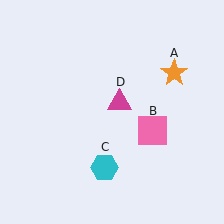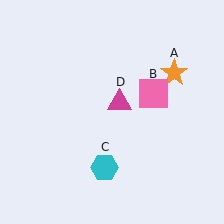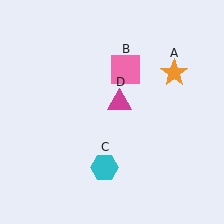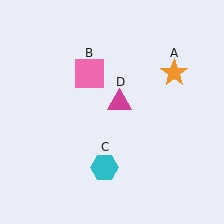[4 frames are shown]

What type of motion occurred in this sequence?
The pink square (object B) rotated counterclockwise around the center of the scene.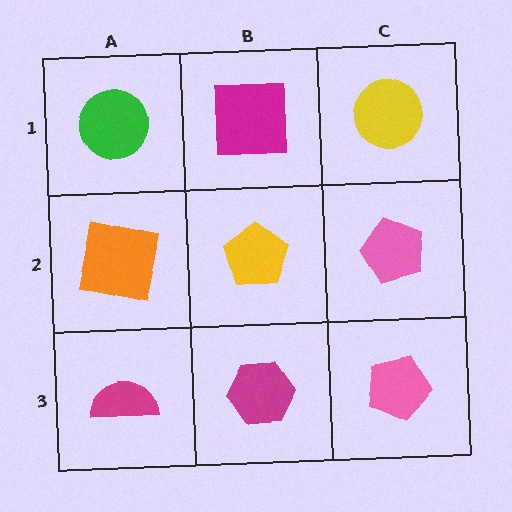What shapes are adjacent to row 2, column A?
A green circle (row 1, column A), a magenta semicircle (row 3, column A), a yellow pentagon (row 2, column B).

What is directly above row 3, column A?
An orange square.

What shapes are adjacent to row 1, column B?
A yellow pentagon (row 2, column B), a green circle (row 1, column A), a yellow circle (row 1, column C).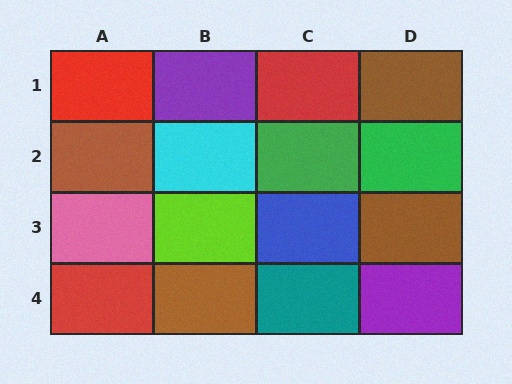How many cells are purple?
2 cells are purple.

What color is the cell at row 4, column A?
Red.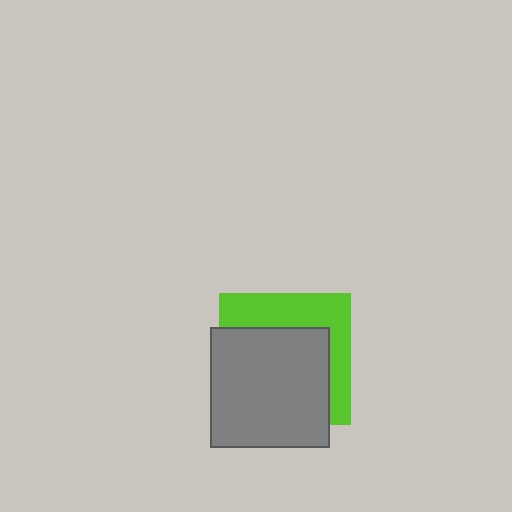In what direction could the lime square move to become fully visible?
The lime square could move toward the upper-right. That would shift it out from behind the gray square entirely.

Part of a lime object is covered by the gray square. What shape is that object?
It is a square.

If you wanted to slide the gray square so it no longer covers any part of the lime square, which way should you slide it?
Slide it toward the lower-left — that is the most direct way to separate the two shapes.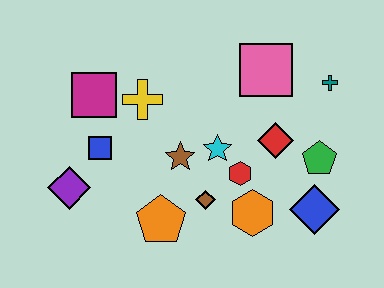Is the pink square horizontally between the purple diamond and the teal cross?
Yes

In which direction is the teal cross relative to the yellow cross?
The teal cross is to the right of the yellow cross.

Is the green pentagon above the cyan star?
No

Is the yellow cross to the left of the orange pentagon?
Yes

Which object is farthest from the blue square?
The teal cross is farthest from the blue square.